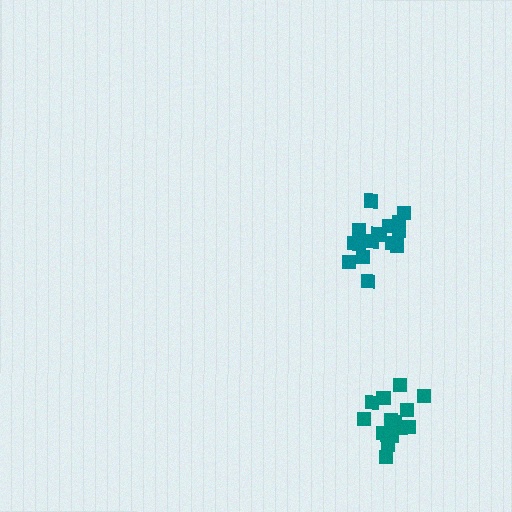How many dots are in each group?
Group 1: 15 dots, Group 2: 16 dots (31 total).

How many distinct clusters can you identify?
There are 2 distinct clusters.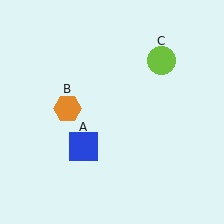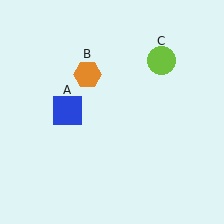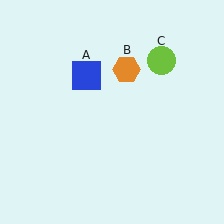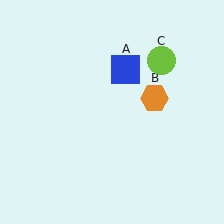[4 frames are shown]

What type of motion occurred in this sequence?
The blue square (object A), orange hexagon (object B) rotated clockwise around the center of the scene.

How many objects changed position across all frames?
2 objects changed position: blue square (object A), orange hexagon (object B).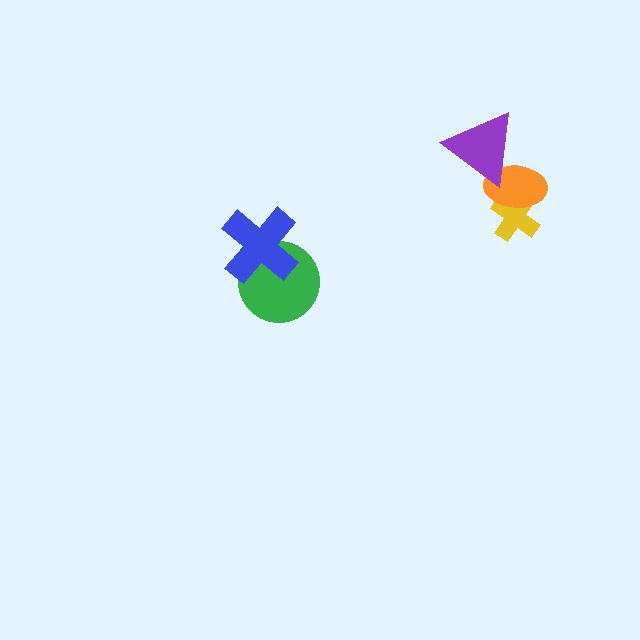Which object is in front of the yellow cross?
The orange ellipse is in front of the yellow cross.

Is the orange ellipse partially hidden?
Yes, it is partially covered by another shape.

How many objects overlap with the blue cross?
1 object overlaps with the blue cross.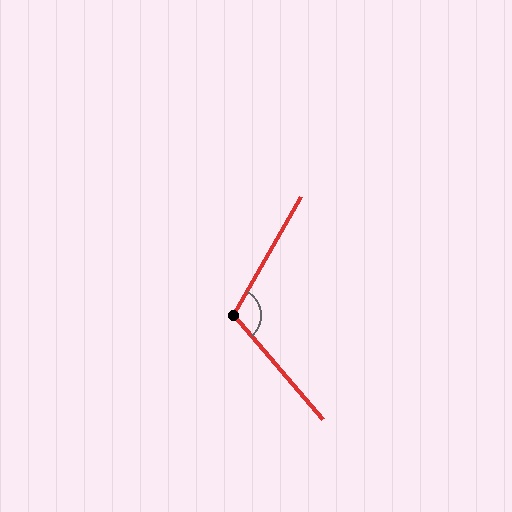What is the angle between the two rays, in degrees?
Approximately 110 degrees.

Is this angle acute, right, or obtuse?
It is obtuse.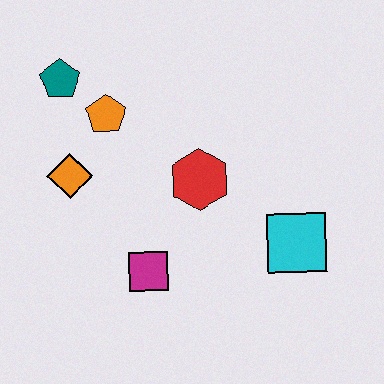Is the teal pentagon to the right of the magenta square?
No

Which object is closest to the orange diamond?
The orange pentagon is closest to the orange diamond.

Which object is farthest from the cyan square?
The teal pentagon is farthest from the cyan square.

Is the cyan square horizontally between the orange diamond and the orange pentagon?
No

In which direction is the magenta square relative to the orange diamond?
The magenta square is below the orange diamond.